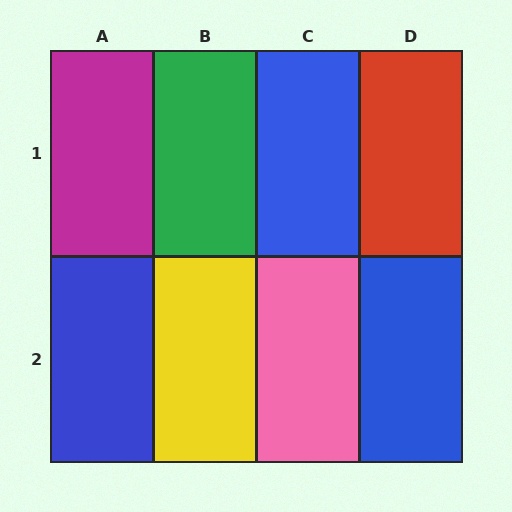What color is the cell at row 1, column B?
Green.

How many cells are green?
1 cell is green.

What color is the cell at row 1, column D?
Red.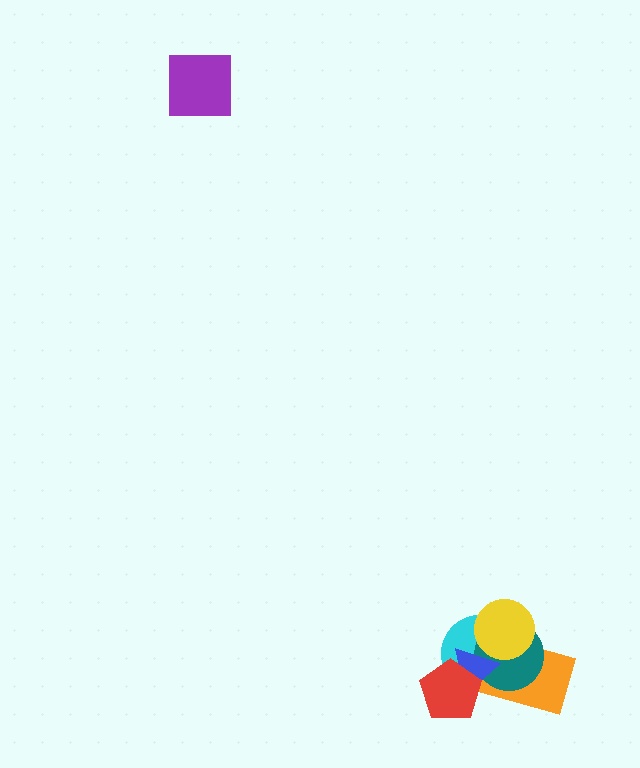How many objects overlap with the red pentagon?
3 objects overlap with the red pentagon.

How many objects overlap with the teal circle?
4 objects overlap with the teal circle.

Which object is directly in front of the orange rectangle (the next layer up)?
The teal circle is directly in front of the orange rectangle.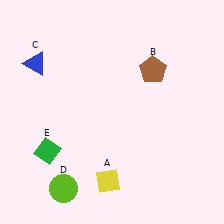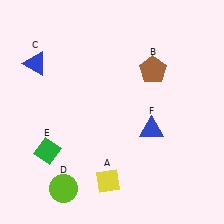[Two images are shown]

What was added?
A blue triangle (F) was added in Image 2.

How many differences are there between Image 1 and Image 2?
There is 1 difference between the two images.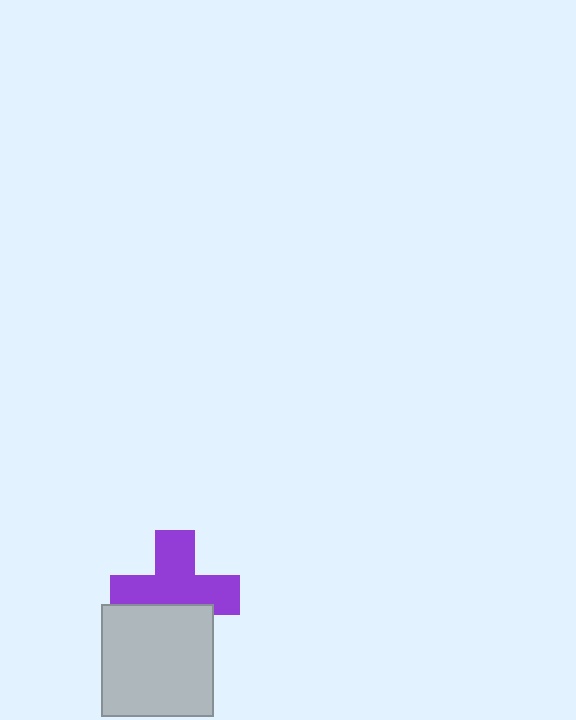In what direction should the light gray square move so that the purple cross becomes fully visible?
The light gray square should move down. That is the shortest direction to clear the overlap and leave the purple cross fully visible.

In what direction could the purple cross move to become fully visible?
The purple cross could move up. That would shift it out from behind the light gray square entirely.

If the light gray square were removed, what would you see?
You would see the complete purple cross.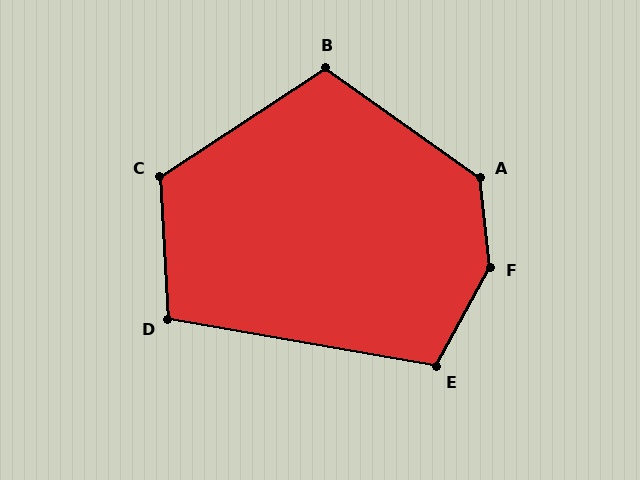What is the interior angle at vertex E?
Approximately 108 degrees (obtuse).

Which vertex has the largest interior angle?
F, at approximately 146 degrees.